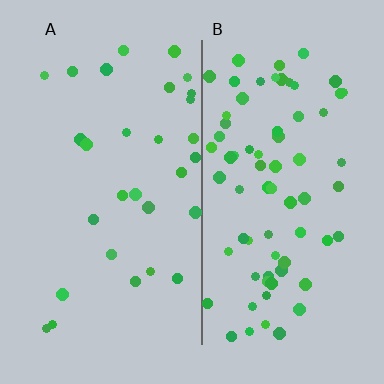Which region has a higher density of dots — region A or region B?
B (the right).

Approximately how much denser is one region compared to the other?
Approximately 2.4× — region B over region A.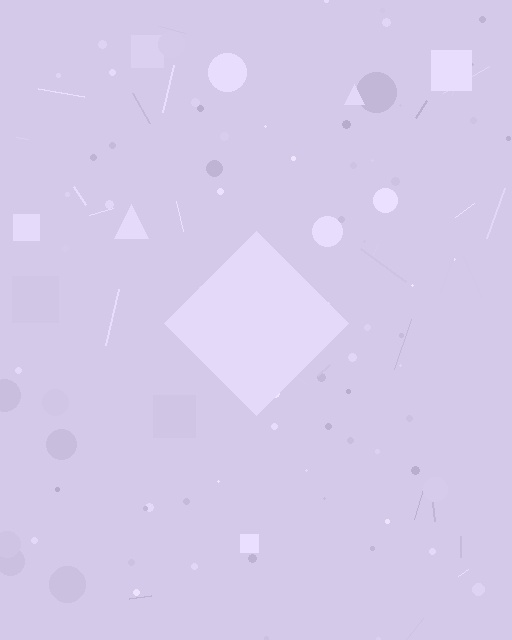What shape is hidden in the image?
A diamond is hidden in the image.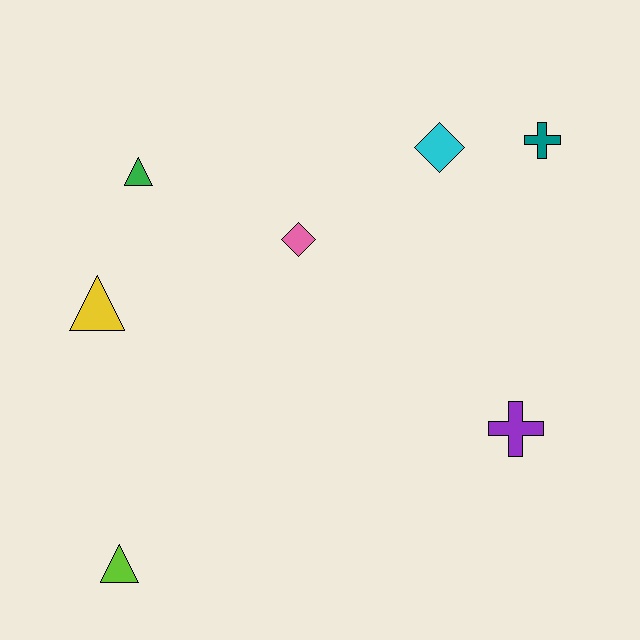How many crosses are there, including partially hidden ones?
There are 2 crosses.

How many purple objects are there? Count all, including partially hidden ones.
There is 1 purple object.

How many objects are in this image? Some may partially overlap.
There are 7 objects.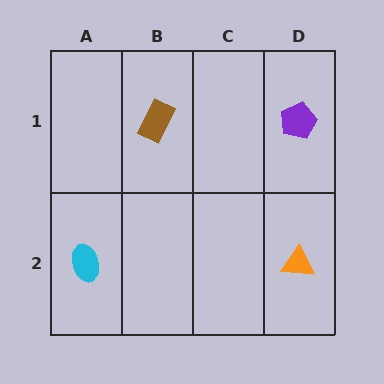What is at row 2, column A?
A cyan ellipse.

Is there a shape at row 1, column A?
No, that cell is empty.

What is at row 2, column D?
An orange triangle.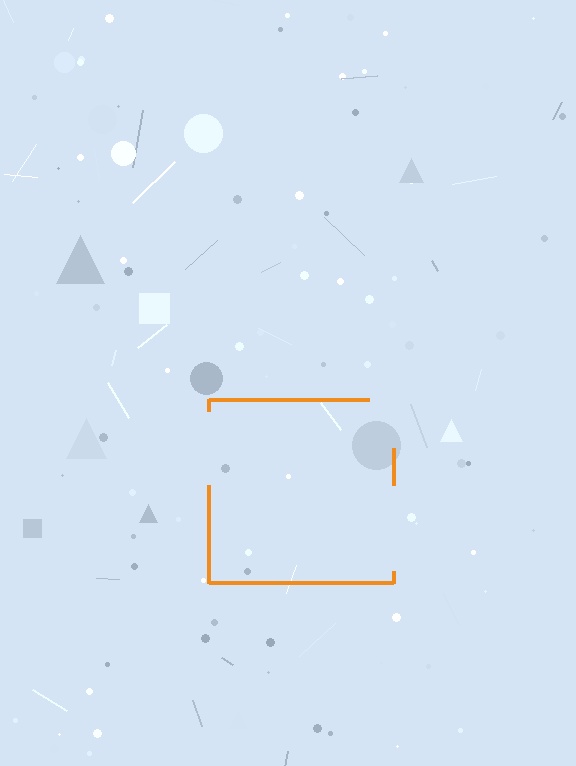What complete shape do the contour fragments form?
The contour fragments form a square.